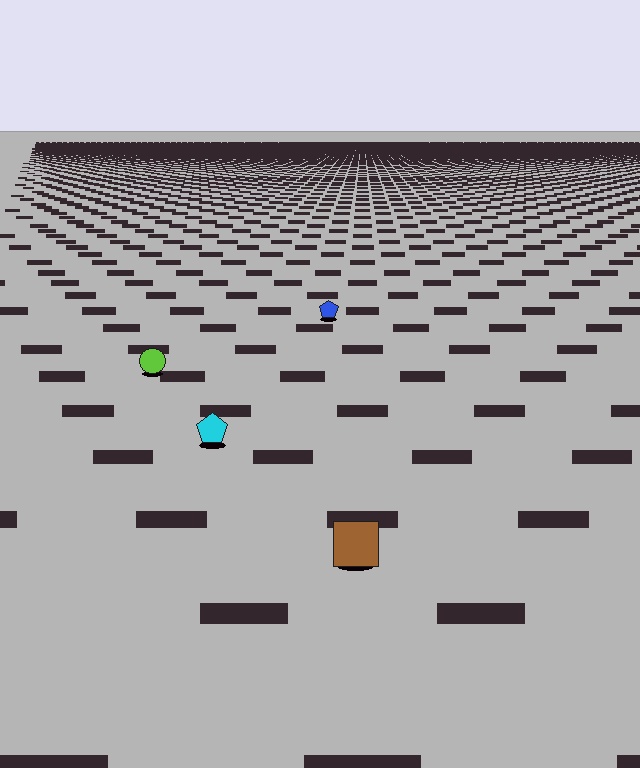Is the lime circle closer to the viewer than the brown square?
No. The brown square is closer — you can tell from the texture gradient: the ground texture is coarser near it.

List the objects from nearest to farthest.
From nearest to farthest: the brown square, the cyan pentagon, the lime circle, the blue pentagon.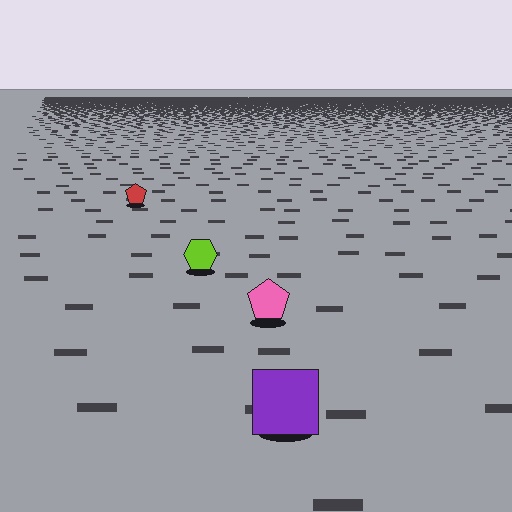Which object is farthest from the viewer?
The red pentagon is farthest from the viewer. It appears smaller and the ground texture around it is denser.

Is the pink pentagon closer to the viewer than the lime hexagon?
Yes. The pink pentagon is closer — you can tell from the texture gradient: the ground texture is coarser near it.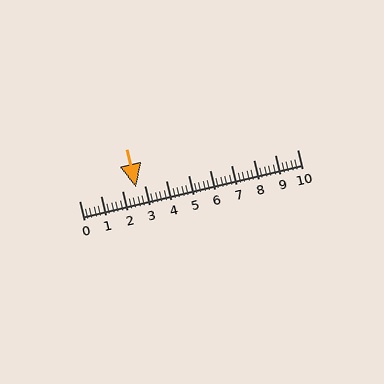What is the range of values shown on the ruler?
The ruler shows values from 0 to 10.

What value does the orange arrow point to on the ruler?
The orange arrow points to approximately 2.6.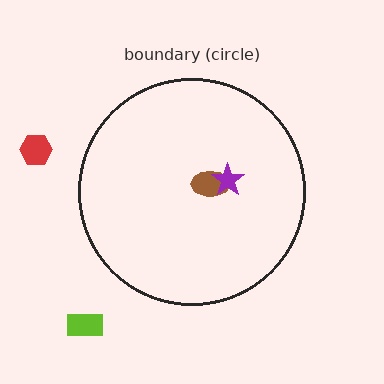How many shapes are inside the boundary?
2 inside, 2 outside.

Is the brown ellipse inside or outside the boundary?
Inside.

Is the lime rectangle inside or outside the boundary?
Outside.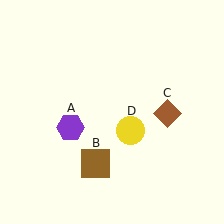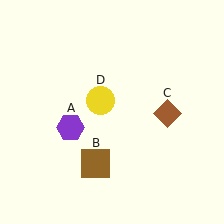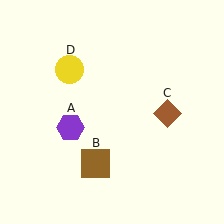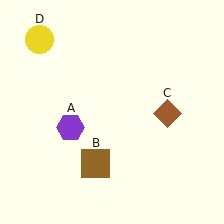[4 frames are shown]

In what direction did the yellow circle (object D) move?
The yellow circle (object D) moved up and to the left.